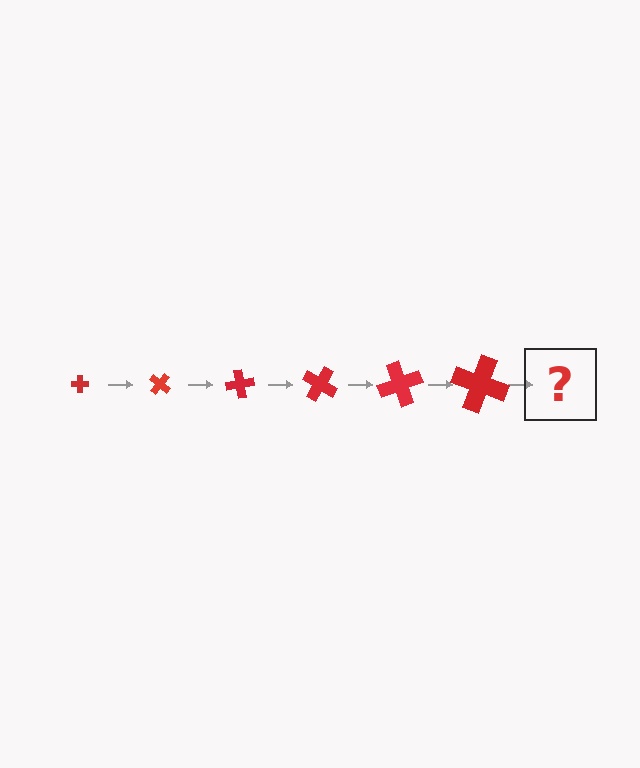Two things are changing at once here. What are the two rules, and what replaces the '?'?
The two rules are that the cross grows larger each step and it rotates 40 degrees each step. The '?' should be a cross, larger than the previous one and rotated 240 degrees from the start.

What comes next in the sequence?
The next element should be a cross, larger than the previous one and rotated 240 degrees from the start.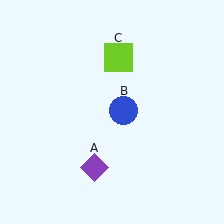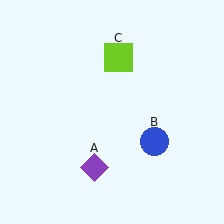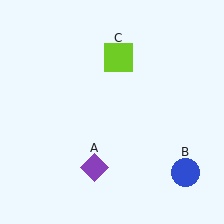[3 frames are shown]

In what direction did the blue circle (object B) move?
The blue circle (object B) moved down and to the right.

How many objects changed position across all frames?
1 object changed position: blue circle (object B).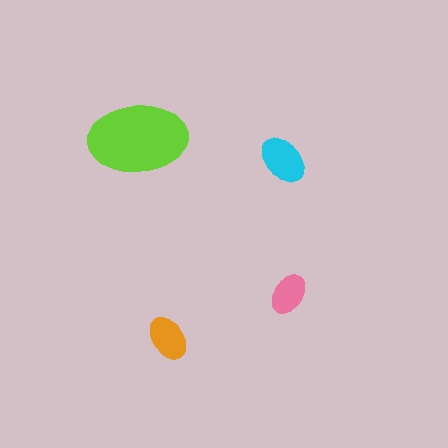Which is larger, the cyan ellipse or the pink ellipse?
The cyan one.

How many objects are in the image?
There are 4 objects in the image.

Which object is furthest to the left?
The lime ellipse is leftmost.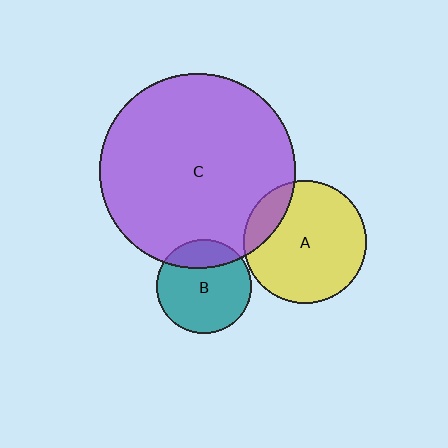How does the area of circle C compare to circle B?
Approximately 4.3 times.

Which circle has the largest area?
Circle C (purple).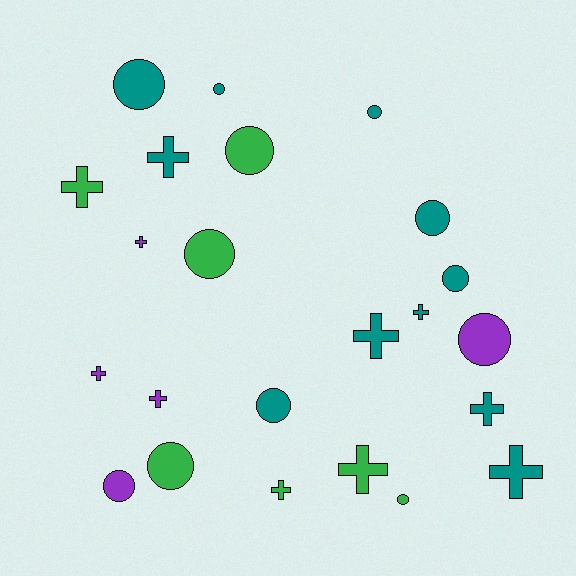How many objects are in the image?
There are 23 objects.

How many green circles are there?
There are 4 green circles.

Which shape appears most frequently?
Circle, with 12 objects.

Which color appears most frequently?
Teal, with 11 objects.